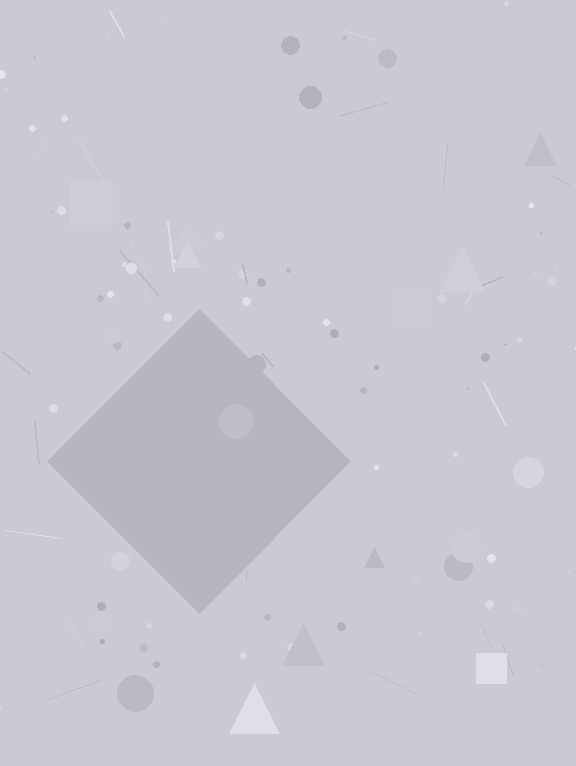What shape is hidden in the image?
A diamond is hidden in the image.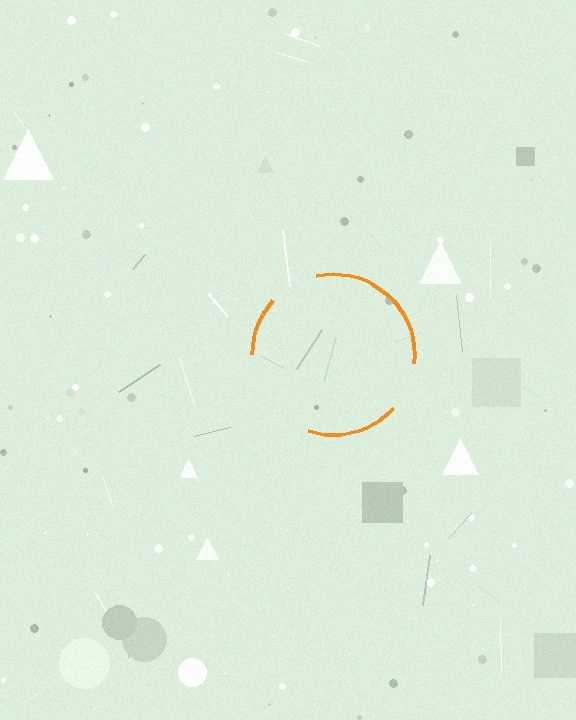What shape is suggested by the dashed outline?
The dashed outline suggests a circle.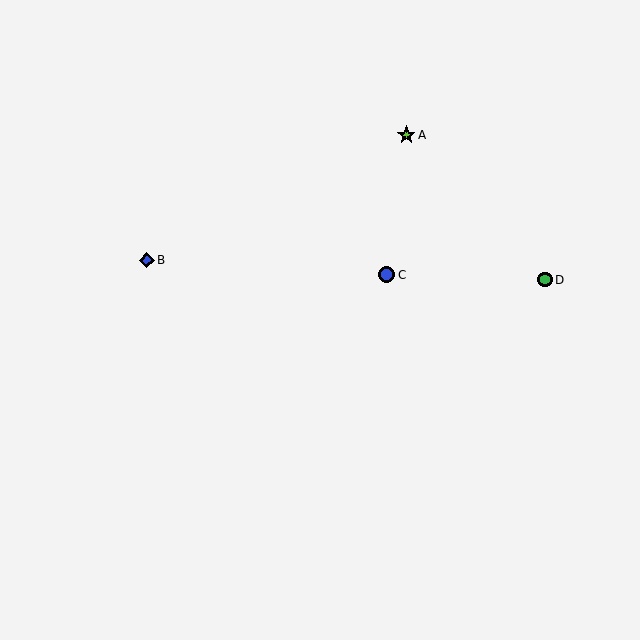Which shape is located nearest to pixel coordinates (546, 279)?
The green circle (labeled D) at (545, 280) is nearest to that location.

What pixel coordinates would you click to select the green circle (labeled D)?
Click at (545, 280) to select the green circle D.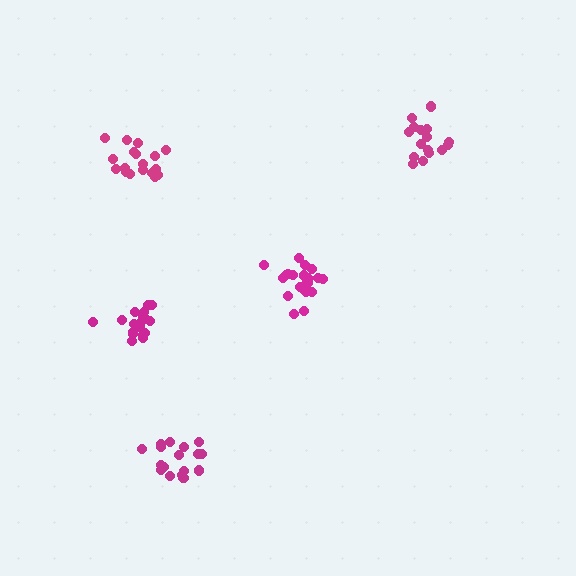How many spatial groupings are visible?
There are 5 spatial groupings.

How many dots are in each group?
Group 1: 16 dots, Group 2: 21 dots, Group 3: 19 dots, Group 4: 18 dots, Group 5: 18 dots (92 total).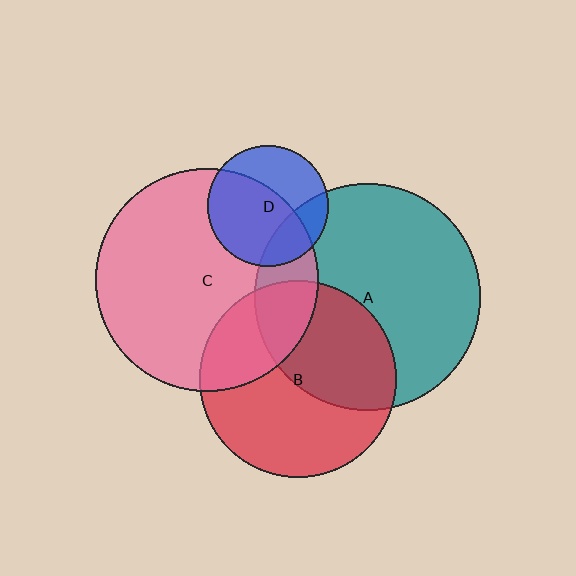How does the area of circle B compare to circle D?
Approximately 2.7 times.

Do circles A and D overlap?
Yes.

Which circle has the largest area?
Circle A (teal).